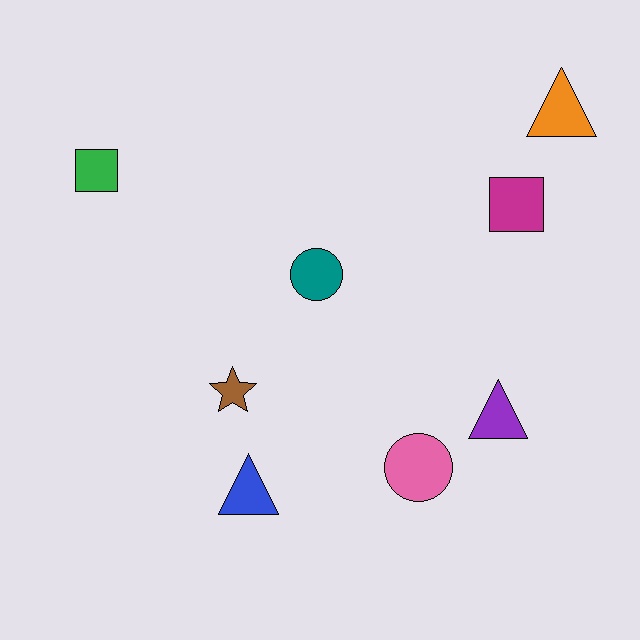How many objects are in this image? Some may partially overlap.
There are 8 objects.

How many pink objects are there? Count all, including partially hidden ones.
There is 1 pink object.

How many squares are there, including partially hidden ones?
There are 2 squares.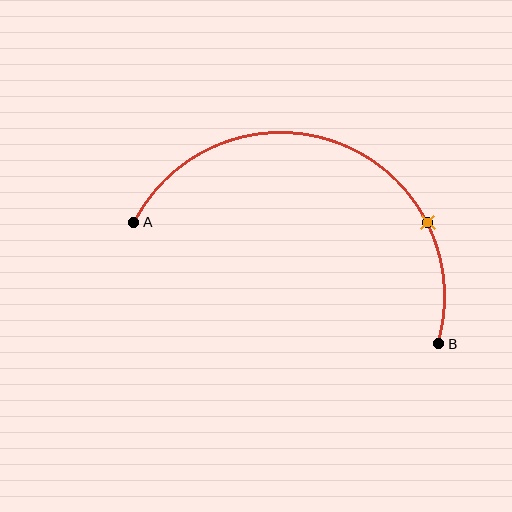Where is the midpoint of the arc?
The arc midpoint is the point on the curve farthest from the straight line joining A and B. It sits above that line.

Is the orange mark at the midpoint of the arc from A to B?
No. The orange mark lies on the arc but is closer to endpoint B. The arc midpoint would be at the point on the curve equidistant along the arc from both A and B.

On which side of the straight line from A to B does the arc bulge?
The arc bulges above the straight line connecting A and B.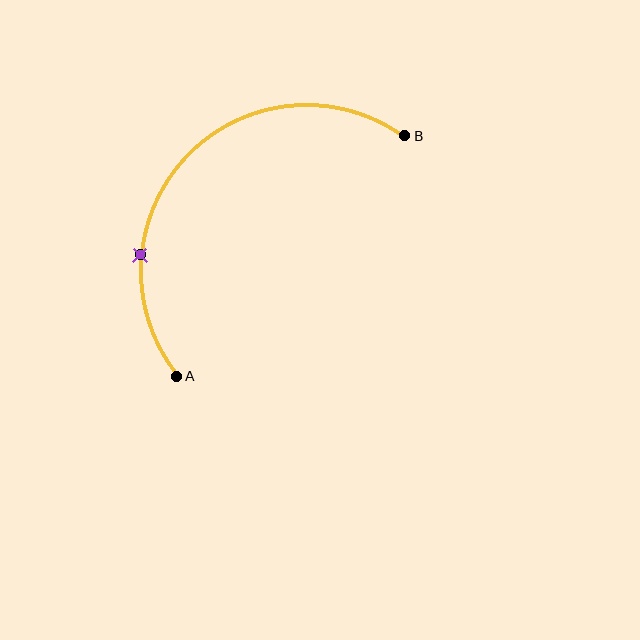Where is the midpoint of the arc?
The arc midpoint is the point on the curve farthest from the straight line joining A and B. It sits above and to the left of that line.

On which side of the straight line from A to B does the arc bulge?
The arc bulges above and to the left of the straight line connecting A and B.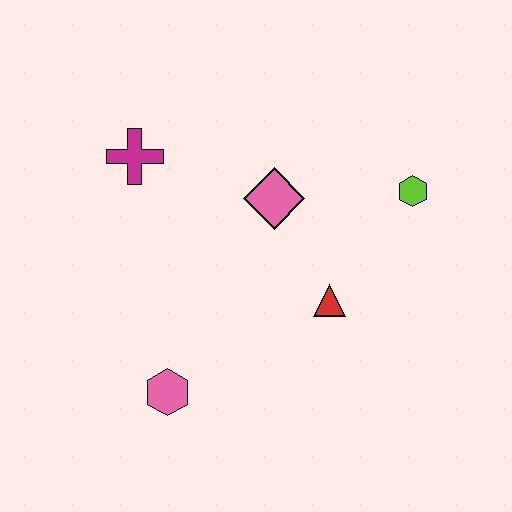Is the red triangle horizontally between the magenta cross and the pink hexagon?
No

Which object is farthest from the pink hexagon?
The lime hexagon is farthest from the pink hexagon.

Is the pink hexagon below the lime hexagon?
Yes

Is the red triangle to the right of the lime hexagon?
No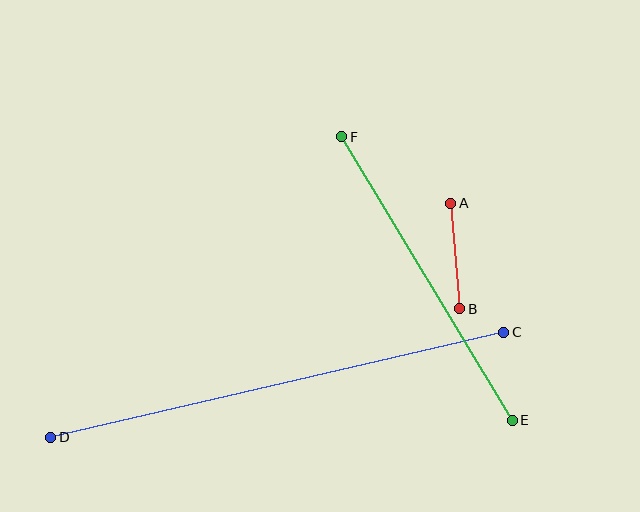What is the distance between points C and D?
The distance is approximately 465 pixels.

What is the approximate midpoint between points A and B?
The midpoint is at approximately (455, 256) pixels.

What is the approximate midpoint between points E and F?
The midpoint is at approximately (427, 278) pixels.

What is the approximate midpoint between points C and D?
The midpoint is at approximately (277, 385) pixels.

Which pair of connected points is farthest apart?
Points C and D are farthest apart.